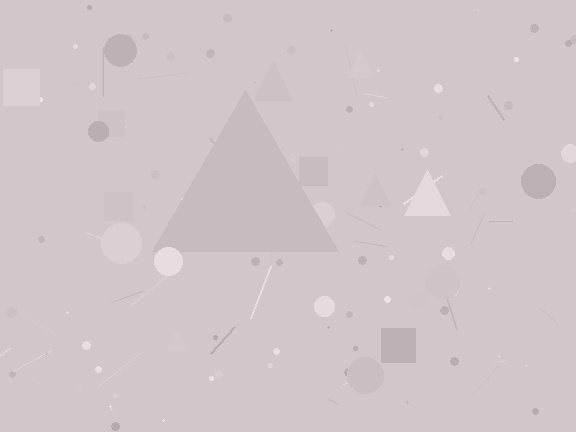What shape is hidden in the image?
A triangle is hidden in the image.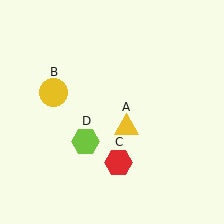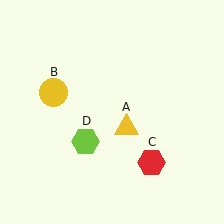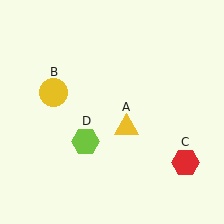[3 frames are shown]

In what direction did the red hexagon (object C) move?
The red hexagon (object C) moved right.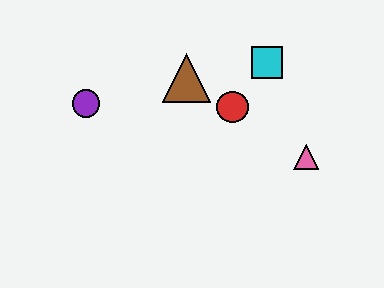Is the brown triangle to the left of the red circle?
Yes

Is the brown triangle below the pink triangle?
No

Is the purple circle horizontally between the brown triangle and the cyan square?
No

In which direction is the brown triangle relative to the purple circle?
The brown triangle is to the right of the purple circle.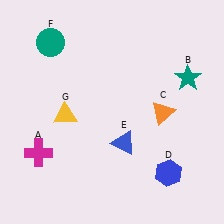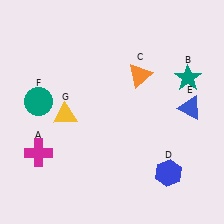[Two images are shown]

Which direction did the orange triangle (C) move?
The orange triangle (C) moved up.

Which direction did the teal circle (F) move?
The teal circle (F) moved down.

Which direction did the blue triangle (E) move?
The blue triangle (E) moved right.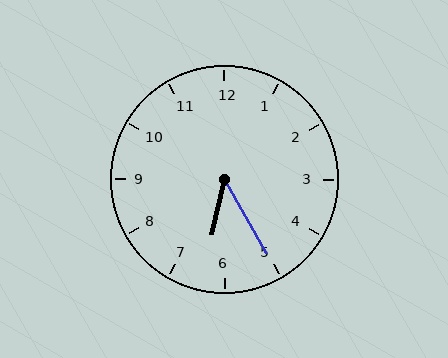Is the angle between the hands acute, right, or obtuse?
It is acute.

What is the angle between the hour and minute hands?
Approximately 42 degrees.